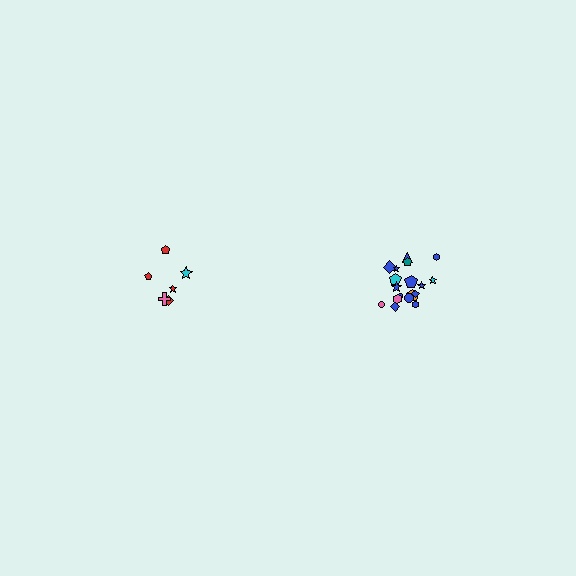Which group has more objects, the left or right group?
The right group.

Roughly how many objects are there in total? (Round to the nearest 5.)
Roughly 25 objects in total.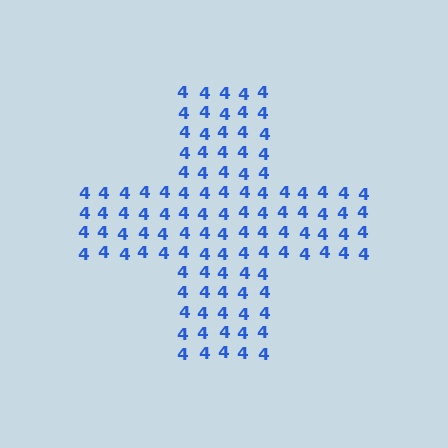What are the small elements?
The small elements are digit 4's.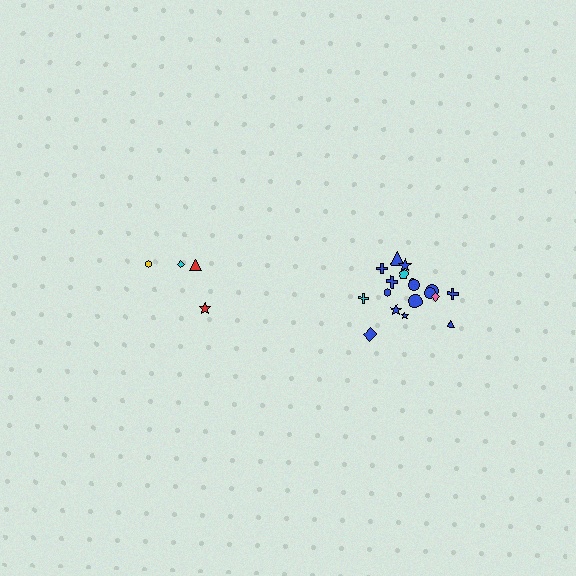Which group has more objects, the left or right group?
The right group.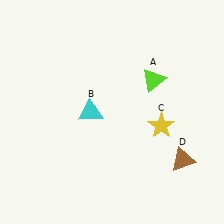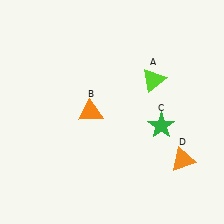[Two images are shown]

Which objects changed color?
B changed from cyan to orange. C changed from yellow to green. D changed from brown to orange.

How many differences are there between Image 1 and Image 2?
There are 3 differences between the two images.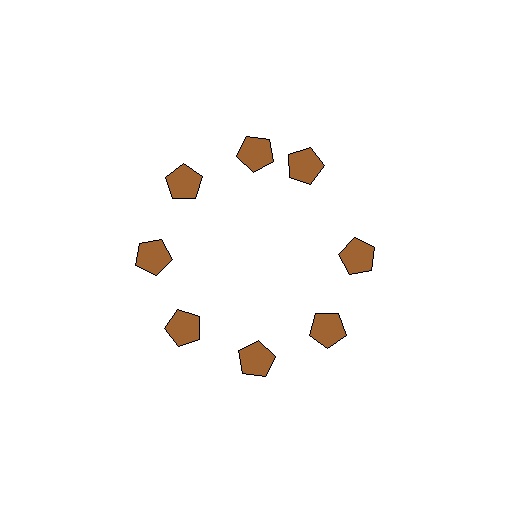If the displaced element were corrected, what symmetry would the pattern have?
It would have 8-fold rotational symmetry — the pattern would map onto itself every 45 degrees.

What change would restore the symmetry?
The symmetry would be restored by rotating it back into even spacing with its neighbors so that all 8 pentagons sit at equal angles and equal distance from the center.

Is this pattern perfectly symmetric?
No. The 8 brown pentagons are arranged in a ring, but one element near the 2 o'clock position is rotated out of alignment along the ring, breaking the 8-fold rotational symmetry.